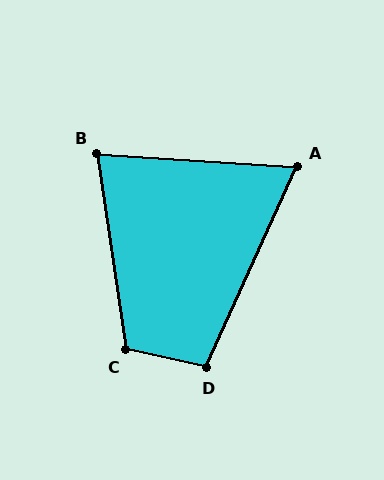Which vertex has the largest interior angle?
C, at approximately 111 degrees.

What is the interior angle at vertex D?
Approximately 102 degrees (obtuse).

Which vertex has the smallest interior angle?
A, at approximately 69 degrees.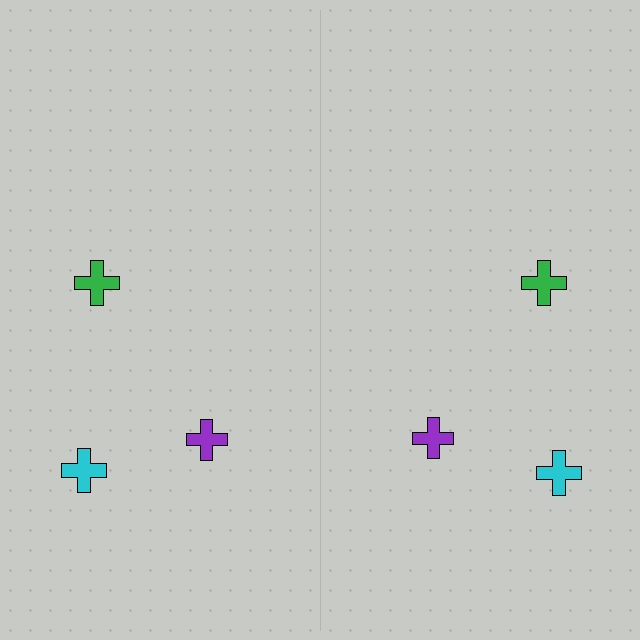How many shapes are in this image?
There are 6 shapes in this image.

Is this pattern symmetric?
Yes, this pattern has bilateral (reflection) symmetry.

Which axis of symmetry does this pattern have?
The pattern has a vertical axis of symmetry running through the center of the image.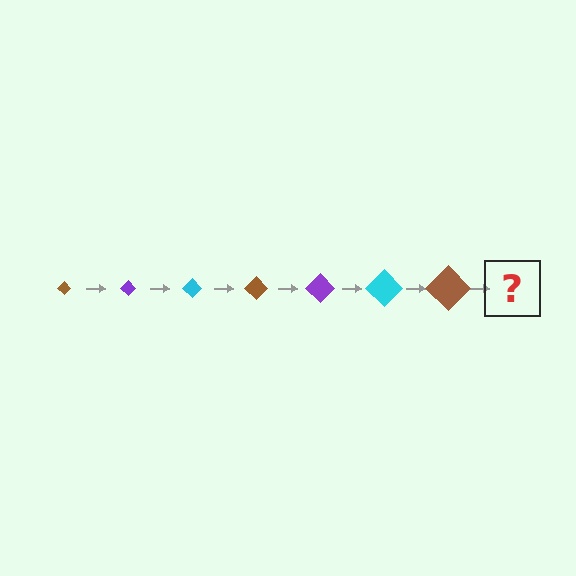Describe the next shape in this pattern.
It should be a purple diamond, larger than the previous one.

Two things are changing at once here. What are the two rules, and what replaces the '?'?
The two rules are that the diamond grows larger each step and the color cycles through brown, purple, and cyan. The '?' should be a purple diamond, larger than the previous one.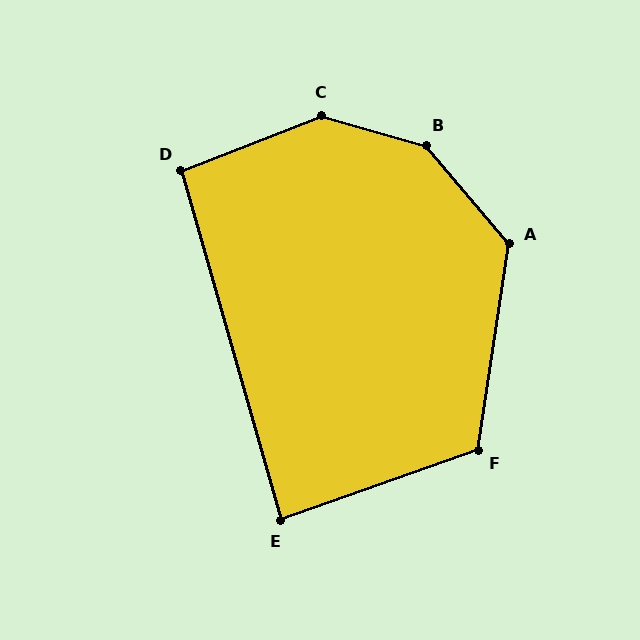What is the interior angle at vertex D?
Approximately 95 degrees (obtuse).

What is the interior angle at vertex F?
Approximately 118 degrees (obtuse).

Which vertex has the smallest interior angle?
E, at approximately 86 degrees.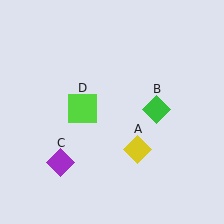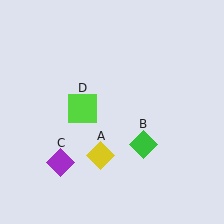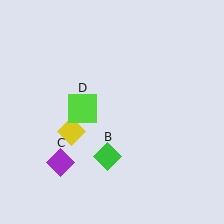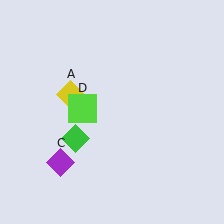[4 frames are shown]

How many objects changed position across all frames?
2 objects changed position: yellow diamond (object A), green diamond (object B).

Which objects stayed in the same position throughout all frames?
Purple diamond (object C) and lime square (object D) remained stationary.